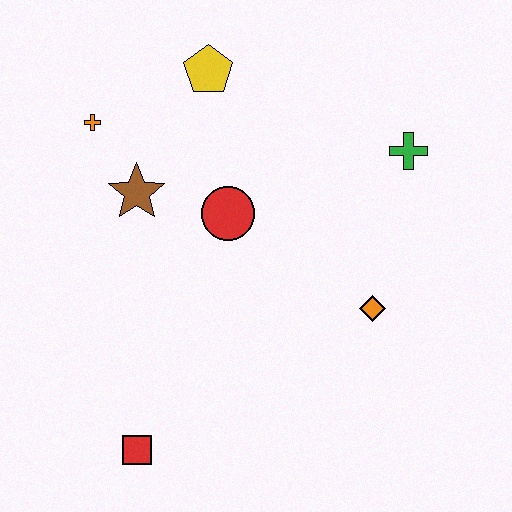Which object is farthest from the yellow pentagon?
The red square is farthest from the yellow pentagon.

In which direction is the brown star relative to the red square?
The brown star is above the red square.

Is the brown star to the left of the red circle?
Yes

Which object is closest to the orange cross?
The brown star is closest to the orange cross.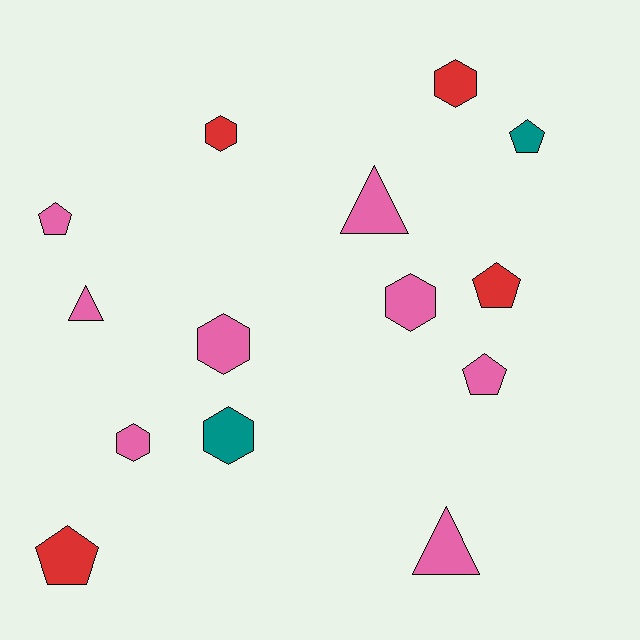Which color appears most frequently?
Pink, with 8 objects.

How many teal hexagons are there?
There is 1 teal hexagon.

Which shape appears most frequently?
Hexagon, with 6 objects.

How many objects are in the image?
There are 14 objects.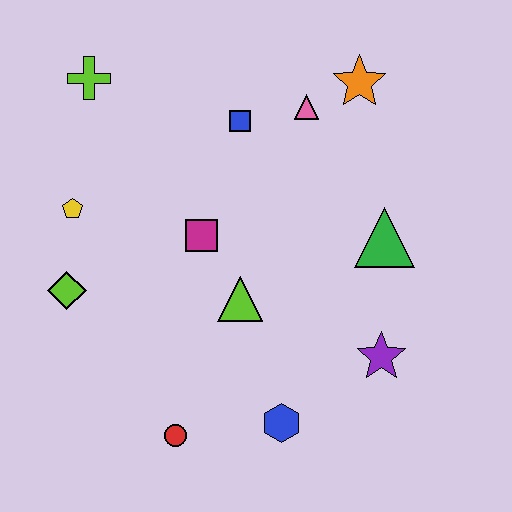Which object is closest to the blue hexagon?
The red circle is closest to the blue hexagon.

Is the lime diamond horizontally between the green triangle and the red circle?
No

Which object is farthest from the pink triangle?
The red circle is farthest from the pink triangle.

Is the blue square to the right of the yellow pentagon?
Yes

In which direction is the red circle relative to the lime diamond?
The red circle is below the lime diamond.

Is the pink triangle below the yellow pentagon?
No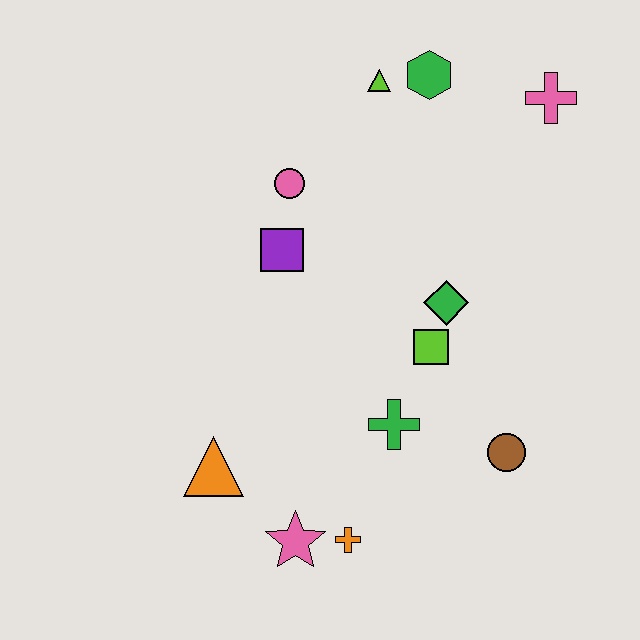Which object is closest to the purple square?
The pink circle is closest to the purple square.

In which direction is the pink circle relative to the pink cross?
The pink circle is to the left of the pink cross.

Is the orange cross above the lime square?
No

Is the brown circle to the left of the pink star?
No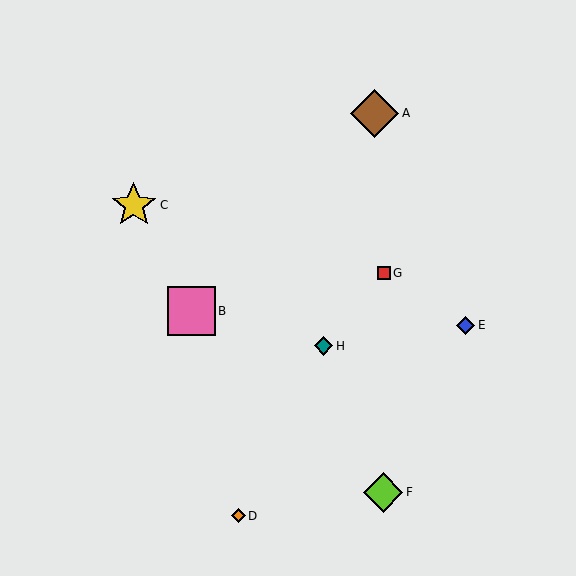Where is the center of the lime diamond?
The center of the lime diamond is at (383, 492).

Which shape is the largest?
The pink square (labeled B) is the largest.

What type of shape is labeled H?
Shape H is a teal diamond.